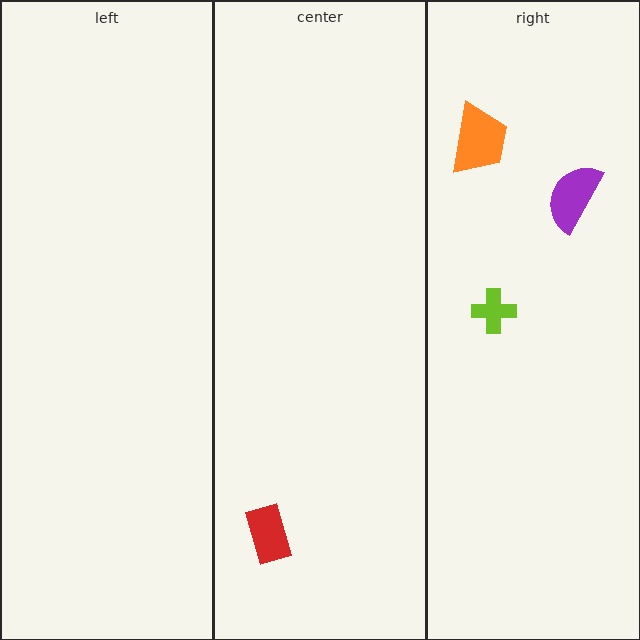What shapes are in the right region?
The lime cross, the purple semicircle, the orange trapezoid.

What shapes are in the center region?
The red rectangle.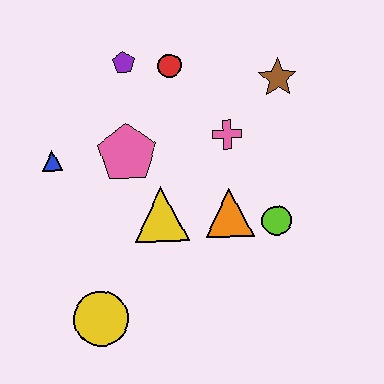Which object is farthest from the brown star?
The yellow circle is farthest from the brown star.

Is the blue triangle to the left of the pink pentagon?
Yes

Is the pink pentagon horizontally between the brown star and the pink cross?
No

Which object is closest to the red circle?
The purple pentagon is closest to the red circle.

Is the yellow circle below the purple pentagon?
Yes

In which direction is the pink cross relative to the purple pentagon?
The pink cross is to the right of the purple pentagon.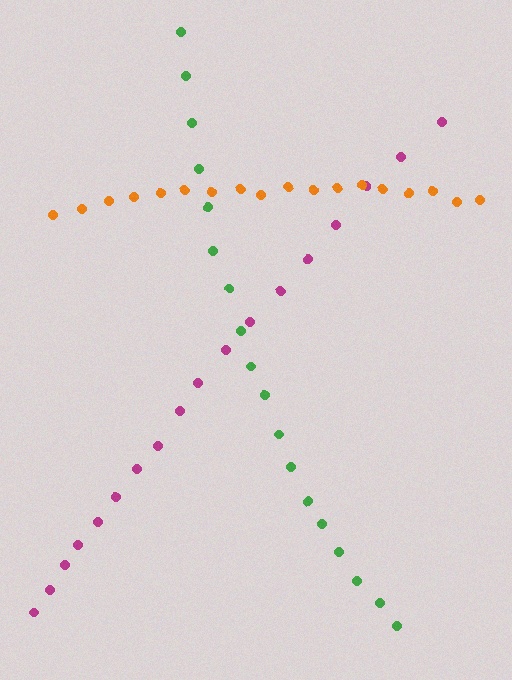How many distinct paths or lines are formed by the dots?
There are 3 distinct paths.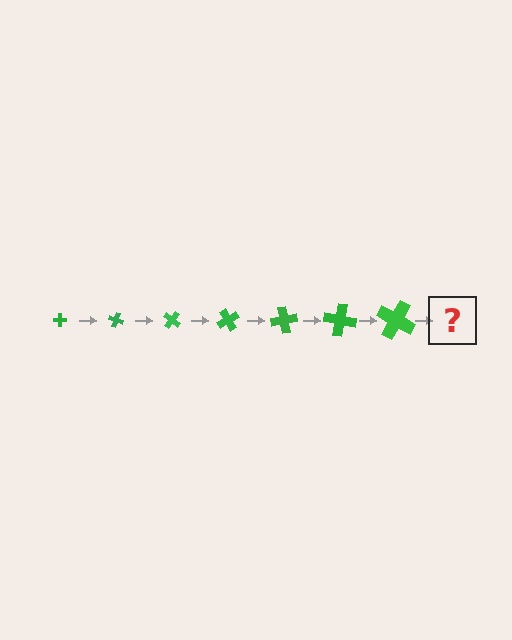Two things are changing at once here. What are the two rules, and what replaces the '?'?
The two rules are that the cross grows larger each step and it rotates 20 degrees each step. The '?' should be a cross, larger than the previous one and rotated 140 degrees from the start.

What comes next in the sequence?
The next element should be a cross, larger than the previous one and rotated 140 degrees from the start.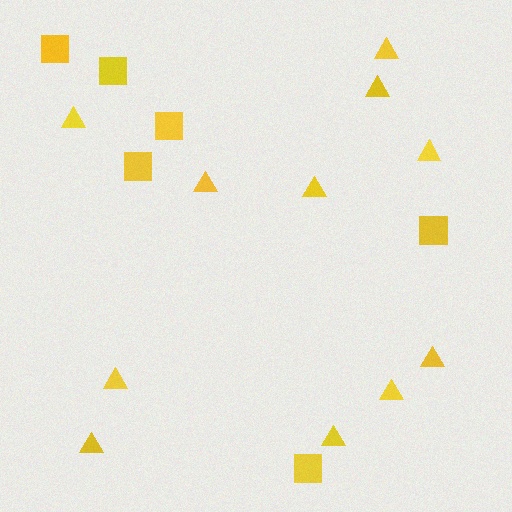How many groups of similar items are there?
There are 2 groups: one group of triangles (11) and one group of squares (6).